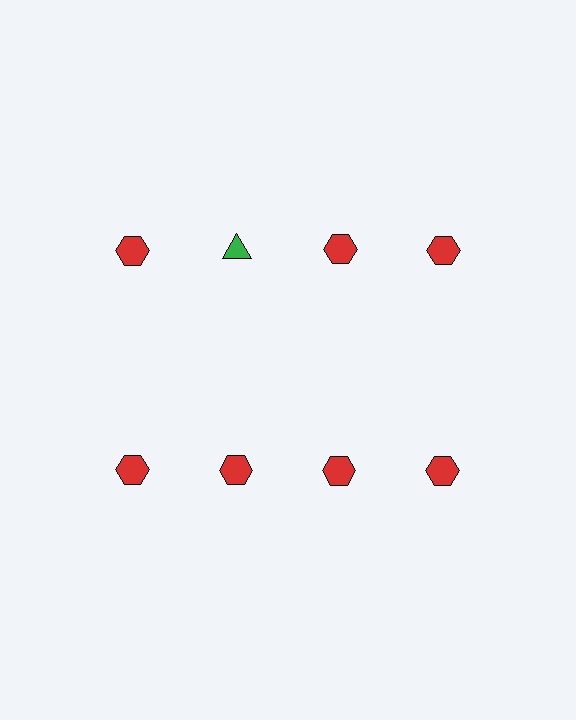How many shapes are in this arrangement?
There are 8 shapes arranged in a grid pattern.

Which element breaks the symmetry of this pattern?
The green triangle in the top row, second from left column breaks the symmetry. All other shapes are red hexagons.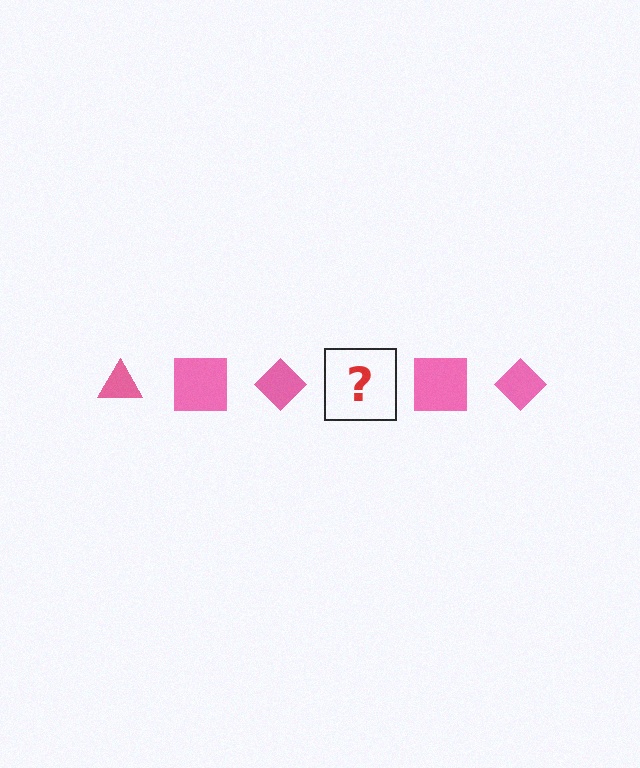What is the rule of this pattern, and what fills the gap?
The rule is that the pattern cycles through triangle, square, diamond shapes in pink. The gap should be filled with a pink triangle.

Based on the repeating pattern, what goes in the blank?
The blank should be a pink triangle.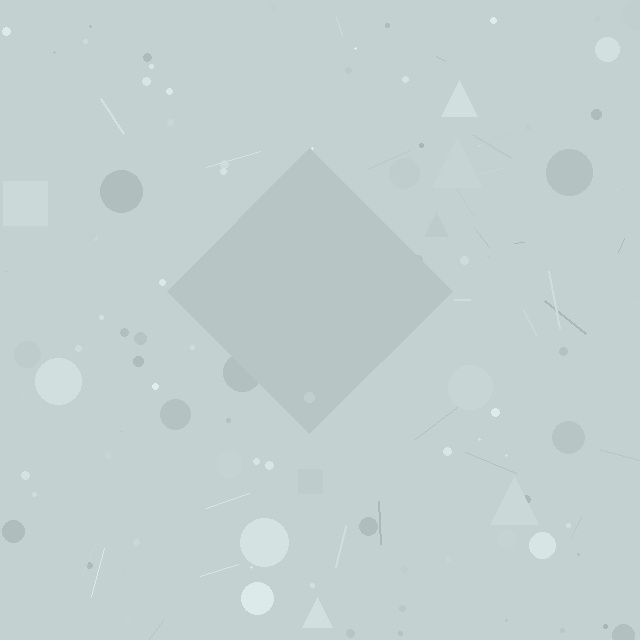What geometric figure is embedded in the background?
A diamond is embedded in the background.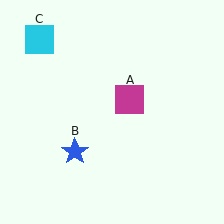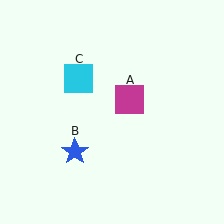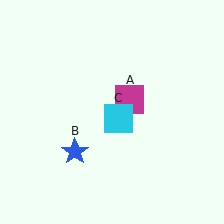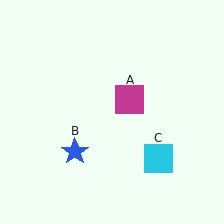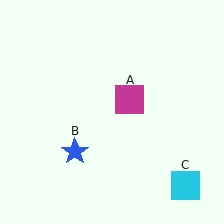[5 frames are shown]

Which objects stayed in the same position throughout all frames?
Magenta square (object A) and blue star (object B) remained stationary.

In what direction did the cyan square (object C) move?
The cyan square (object C) moved down and to the right.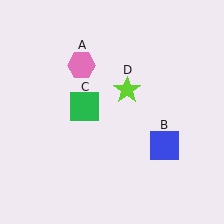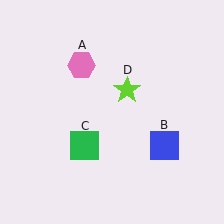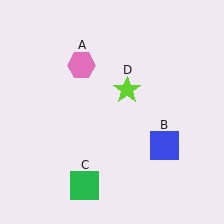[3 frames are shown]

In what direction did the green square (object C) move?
The green square (object C) moved down.